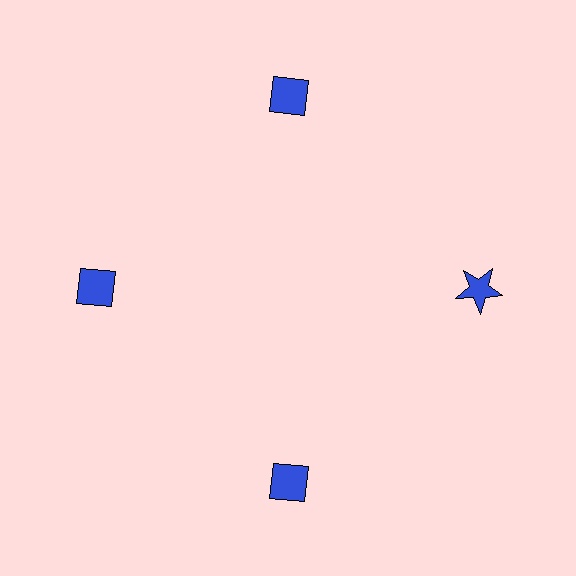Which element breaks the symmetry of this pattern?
The blue star at roughly the 3 o'clock position breaks the symmetry. All other shapes are blue diamonds.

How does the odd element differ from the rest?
It has a different shape: star instead of diamond.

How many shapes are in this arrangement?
There are 4 shapes arranged in a ring pattern.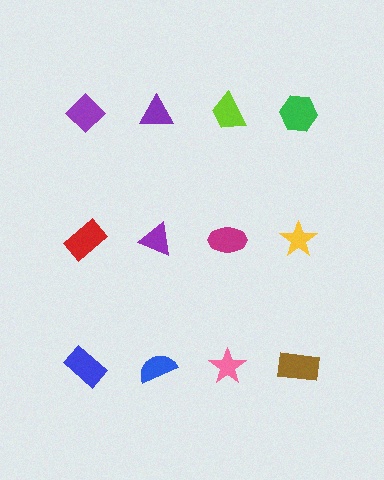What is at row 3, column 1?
A blue rectangle.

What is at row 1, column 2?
A purple triangle.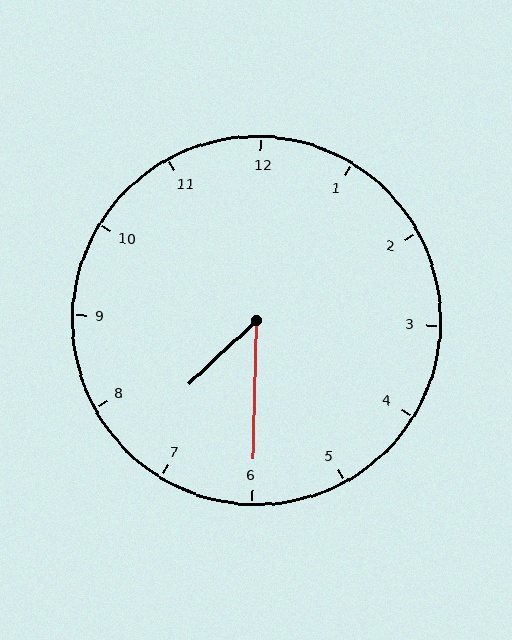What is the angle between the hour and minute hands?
Approximately 45 degrees.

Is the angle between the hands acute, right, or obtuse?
It is acute.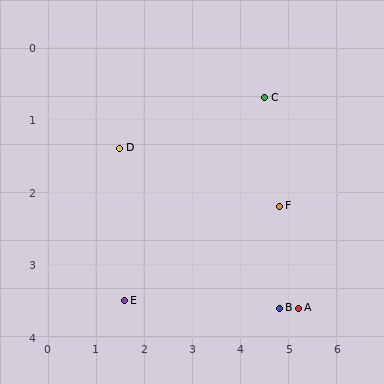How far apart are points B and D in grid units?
Points B and D are about 4.0 grid units apart.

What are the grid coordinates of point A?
Point A is at approximately (5.2, 3.6).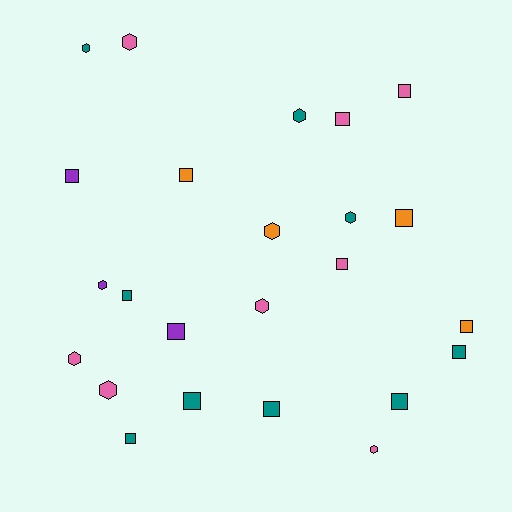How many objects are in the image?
There are 24 objects.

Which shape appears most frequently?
Square, with 14 objects.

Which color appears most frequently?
Teal, with 9 objects.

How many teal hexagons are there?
There are 3 teal hexagons.